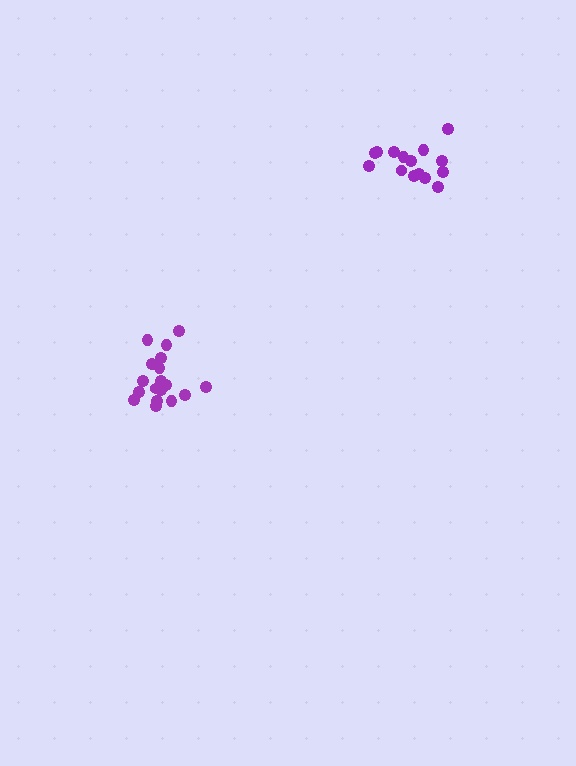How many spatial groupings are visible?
There are 2 spatial groupings.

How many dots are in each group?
Group 1: 15 dots, Group 2: 18 dots (33 total).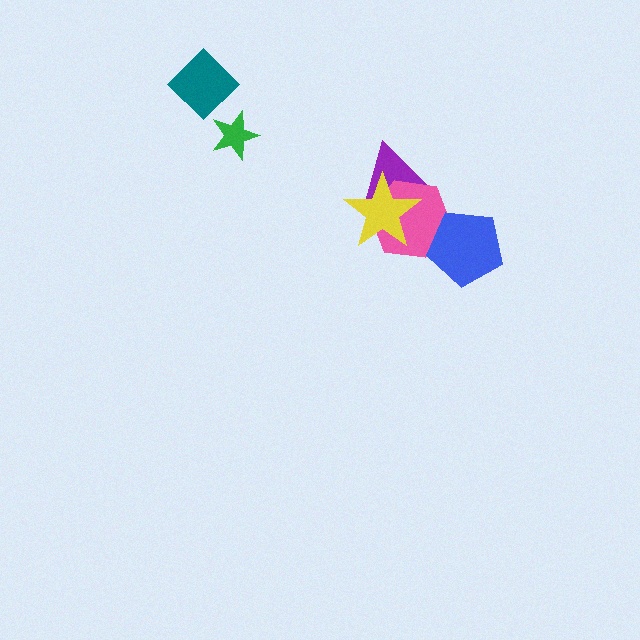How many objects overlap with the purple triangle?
2 objects overlap with the purple triangle.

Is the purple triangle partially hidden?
Yes, it is partially covered by another shape.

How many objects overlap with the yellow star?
2 objects overlap with the yellow star.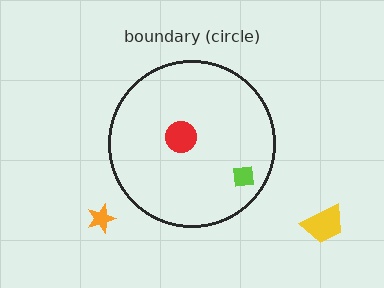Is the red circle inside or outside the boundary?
Inside.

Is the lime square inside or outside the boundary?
Inside.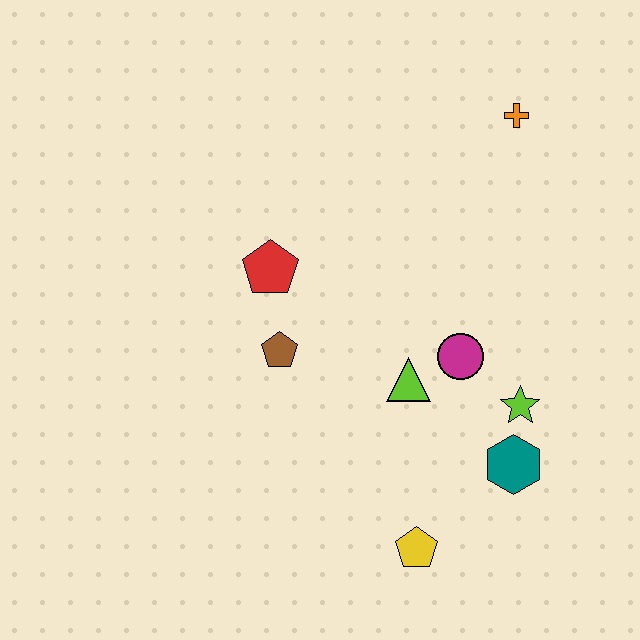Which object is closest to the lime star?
The teal hexagon is closest to the lime star.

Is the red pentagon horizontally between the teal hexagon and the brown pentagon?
No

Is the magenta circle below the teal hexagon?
No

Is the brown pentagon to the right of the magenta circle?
No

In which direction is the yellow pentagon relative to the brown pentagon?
The yellow pentagon is below the brown pentagon.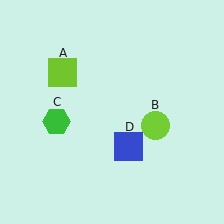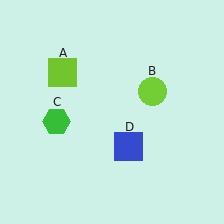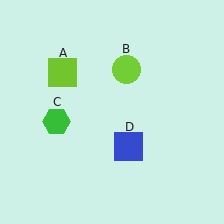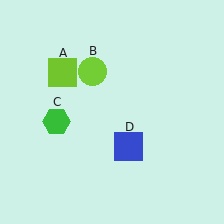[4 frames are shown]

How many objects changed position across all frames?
1 object changed position: lime circle (object B).